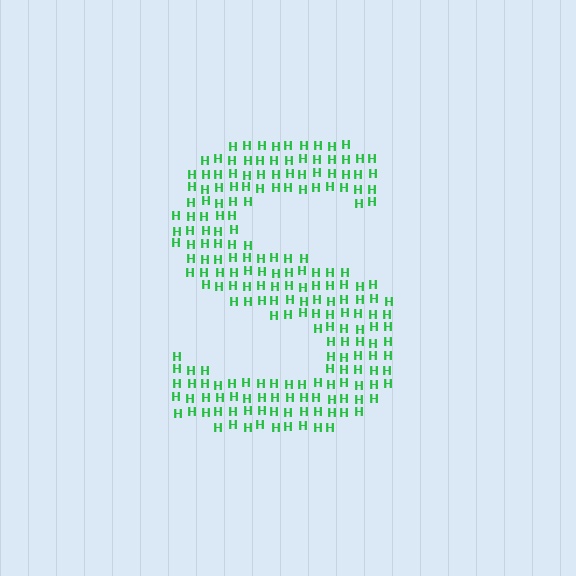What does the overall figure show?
The overall figure shows the letter S.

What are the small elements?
The small elements are letter H's.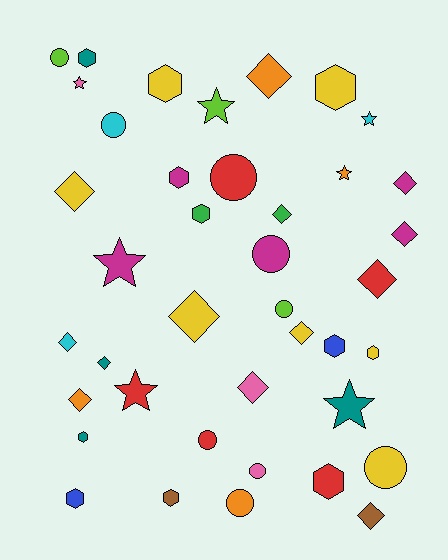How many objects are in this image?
There are 40 objects.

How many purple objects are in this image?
There are no purple objects.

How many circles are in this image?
There are 9 circles.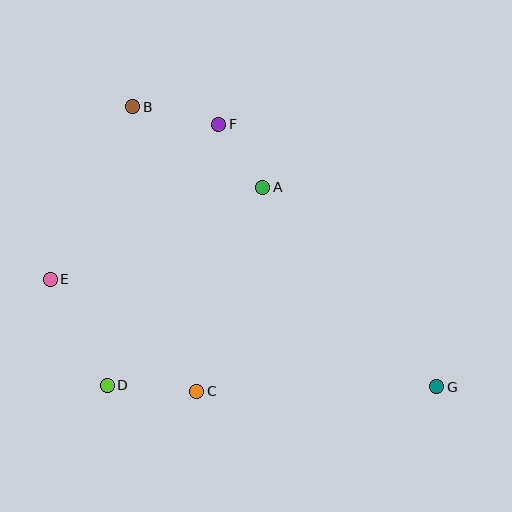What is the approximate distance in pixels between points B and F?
The distance between B and F is approximately 88 pixels.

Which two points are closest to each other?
Points A and F are closest to each other.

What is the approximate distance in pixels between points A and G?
The distance between A and G is approximately 265 pixels.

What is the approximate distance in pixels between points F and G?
The distance between F and G is approximately 341 pixels.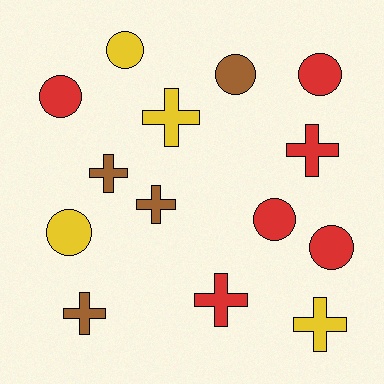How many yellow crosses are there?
There are 2 yellow crosses.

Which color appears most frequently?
Red, with 6 objects.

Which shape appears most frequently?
Cross, with 7 objects.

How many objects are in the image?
There are 14 objects.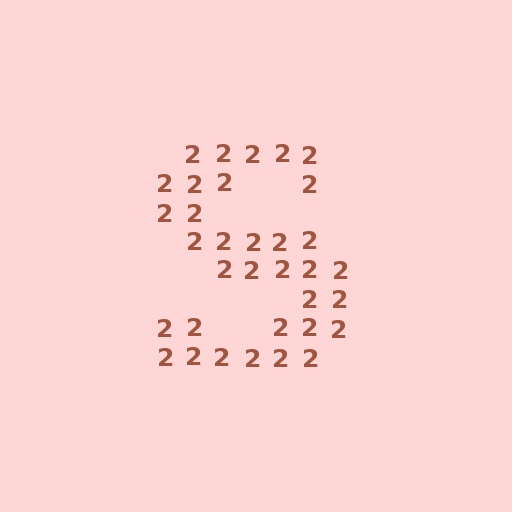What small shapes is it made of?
It is made of small digit 2's.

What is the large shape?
The large shape is the letter S.